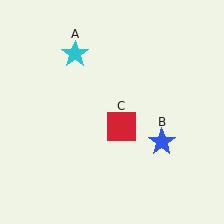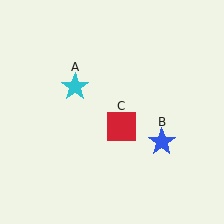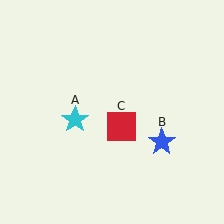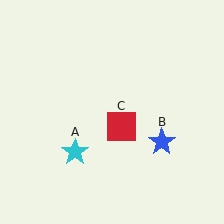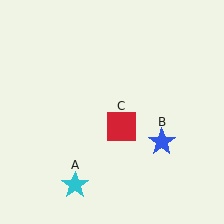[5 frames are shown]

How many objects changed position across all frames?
1 object changed position: cyan star (object A).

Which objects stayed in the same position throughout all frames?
Blue star (object B) and red square (object C) remained stationary.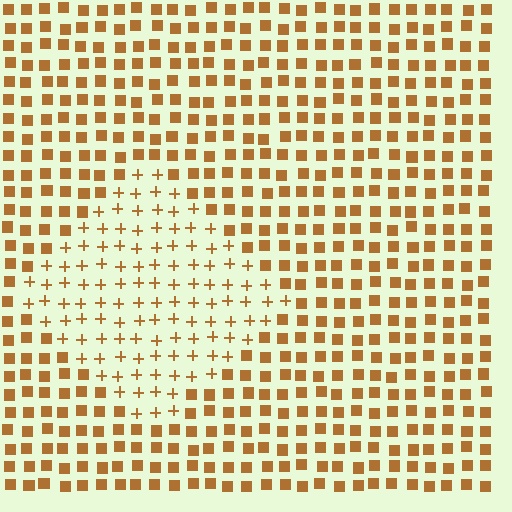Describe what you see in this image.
The image is filled with small brown elements arranged in a uniform grid. A diamond-shaped region contains plus signs, while the surrounding area contains squares. The boundary is defined purely by the change in element shape.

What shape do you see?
I see a diamond.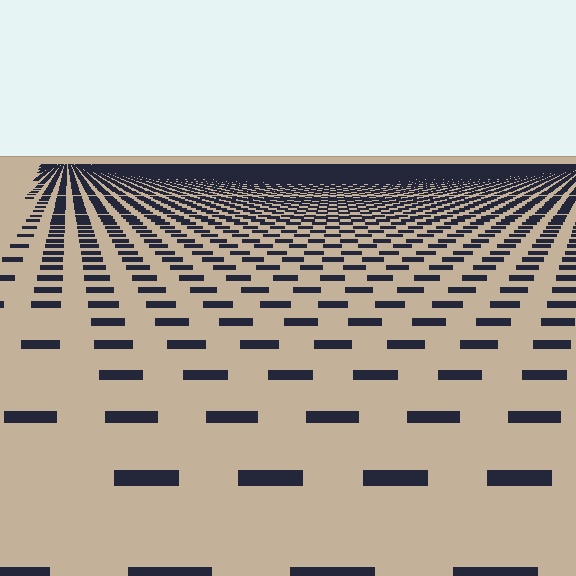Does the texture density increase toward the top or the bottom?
Density increases toward the top.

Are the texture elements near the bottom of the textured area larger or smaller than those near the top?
Larger. Near the bottom, elements are closer to the viewer and appear at a bigger on-screen size.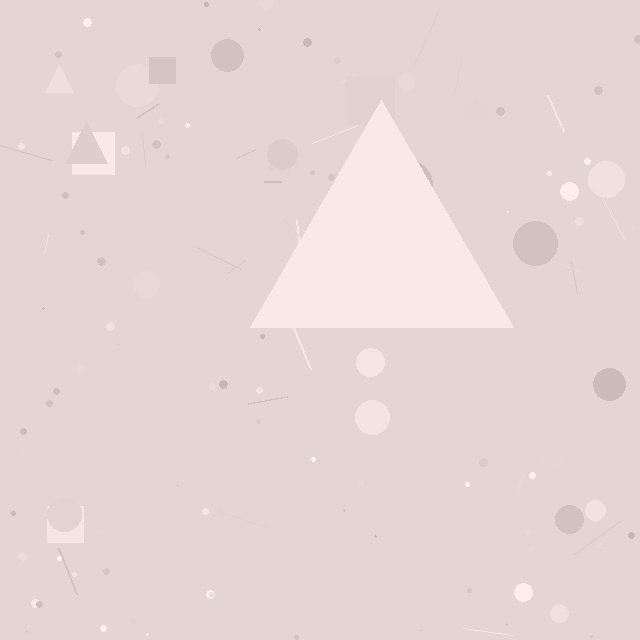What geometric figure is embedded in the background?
A triangle is embedded in the background.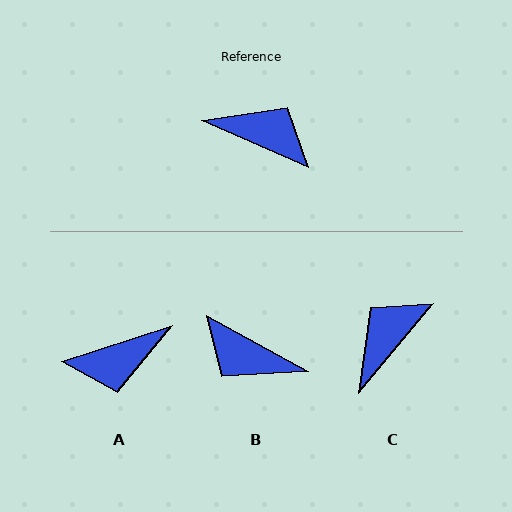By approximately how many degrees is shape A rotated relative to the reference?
Approximately 138 degrees clockwise.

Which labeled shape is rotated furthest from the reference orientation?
B, about 175 degrees away.